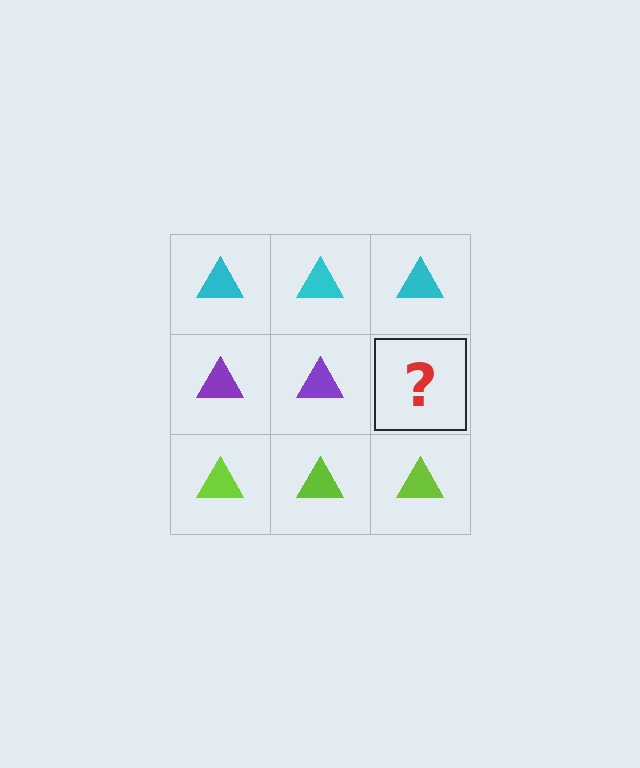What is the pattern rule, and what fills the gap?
The rule is that each row has a consistent color. The gap should be filled with a purple triangle.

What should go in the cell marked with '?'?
The missing cell should contain a purple triangle.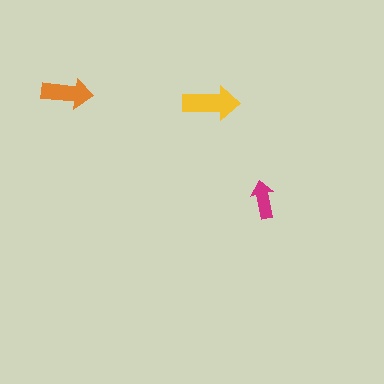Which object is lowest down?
The magenta arrow is bottommost.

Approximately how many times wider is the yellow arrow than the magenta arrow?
About 1.5 times wider.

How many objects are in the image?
There are 3 objects in the image.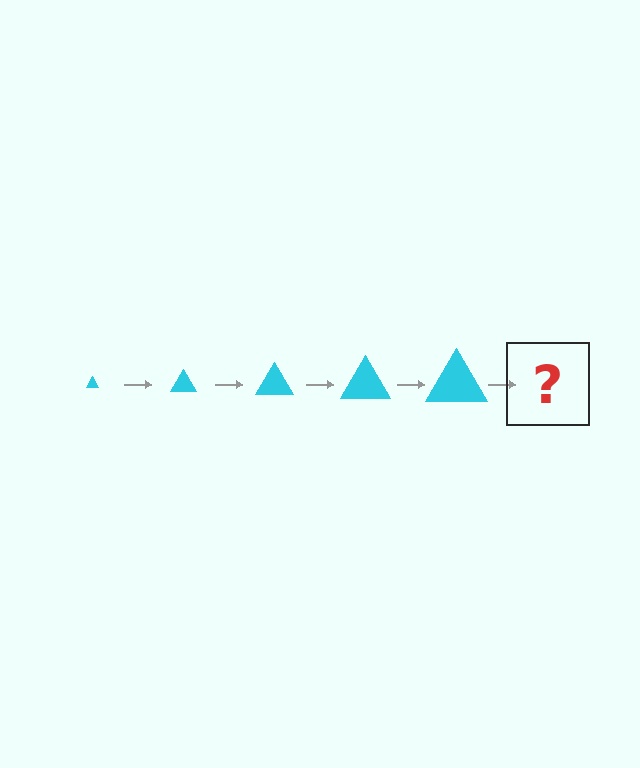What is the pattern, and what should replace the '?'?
The pattern is that the triangle gets progressively larger each step. The '?' should be a cyan triangle, larger than the previous one.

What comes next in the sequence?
The next element should be a cyan triangle, larger than the previous one.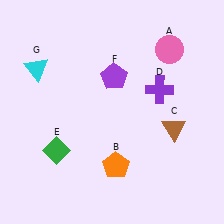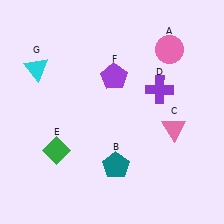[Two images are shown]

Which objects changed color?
B changed from orange to teal. C changed from brown to pink.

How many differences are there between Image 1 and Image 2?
There are 2 differences between the two images.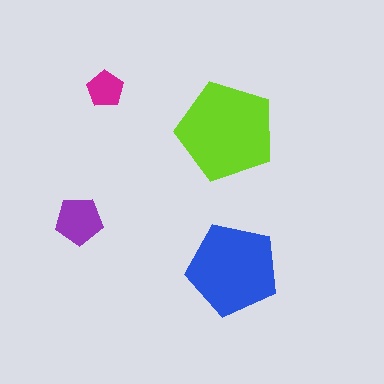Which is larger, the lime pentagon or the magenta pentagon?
The lime one.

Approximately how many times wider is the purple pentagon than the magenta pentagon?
About 1.5 times wider.